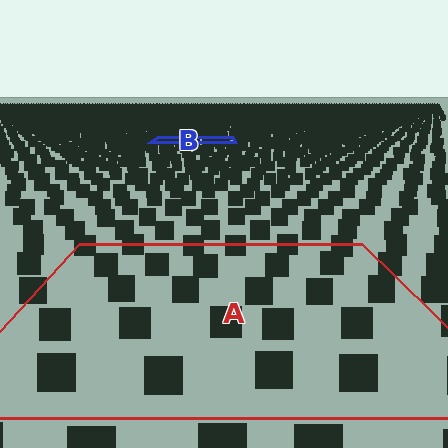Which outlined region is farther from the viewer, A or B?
Region B is farther from the viewer — the texture elements inside it appear smaller and more densely packed.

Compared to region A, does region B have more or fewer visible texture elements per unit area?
Region B has more texture elements per unit area — they are packed more densely because it is farther away.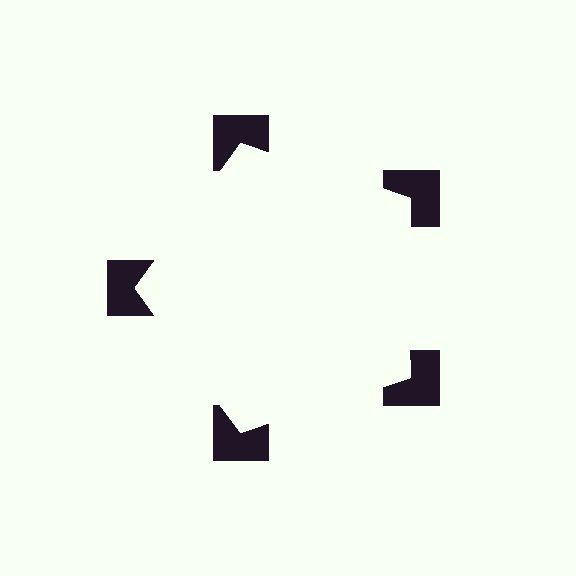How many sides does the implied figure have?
5 sides.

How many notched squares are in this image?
There are 5 — one at each vertex of the illusory pentagon.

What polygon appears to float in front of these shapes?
An illusory pentagon — its edges are inferred from the aligned wedge cuts in the notched squares, not physically drawn.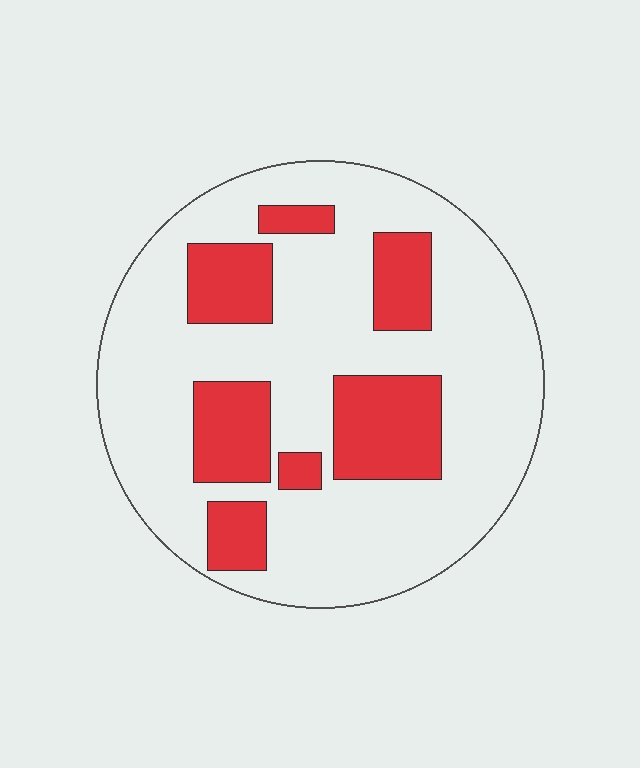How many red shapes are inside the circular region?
7.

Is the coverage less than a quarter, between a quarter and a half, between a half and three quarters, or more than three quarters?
Between a quarter and a half.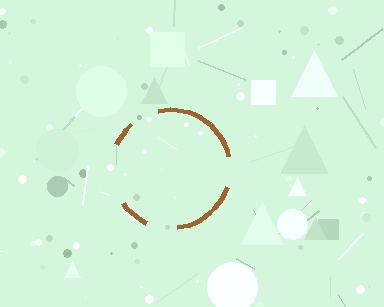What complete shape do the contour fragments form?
The contour fragments form a circle.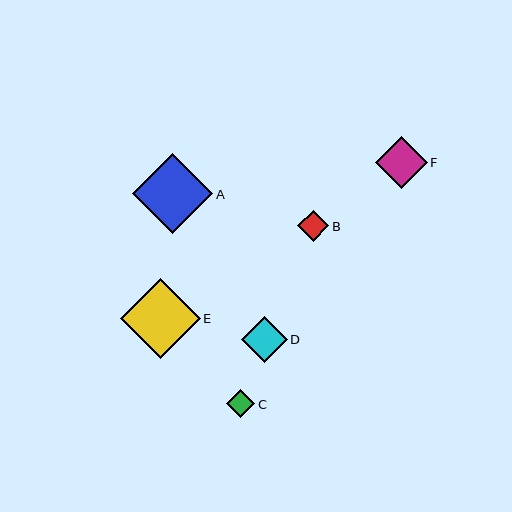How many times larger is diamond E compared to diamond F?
Diamond E is approximately 1.5 times the size of diamond F.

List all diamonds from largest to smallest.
From largest to smallest: A, E, F, D, B, C.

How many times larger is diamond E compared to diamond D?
Diamond E is approximately 1.7 times the size of diamond D.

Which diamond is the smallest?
Diamond C is the smallest with a size of approximately 28 pixels.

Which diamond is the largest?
Diamond A is the largest with a size of approximately 80 pixels.